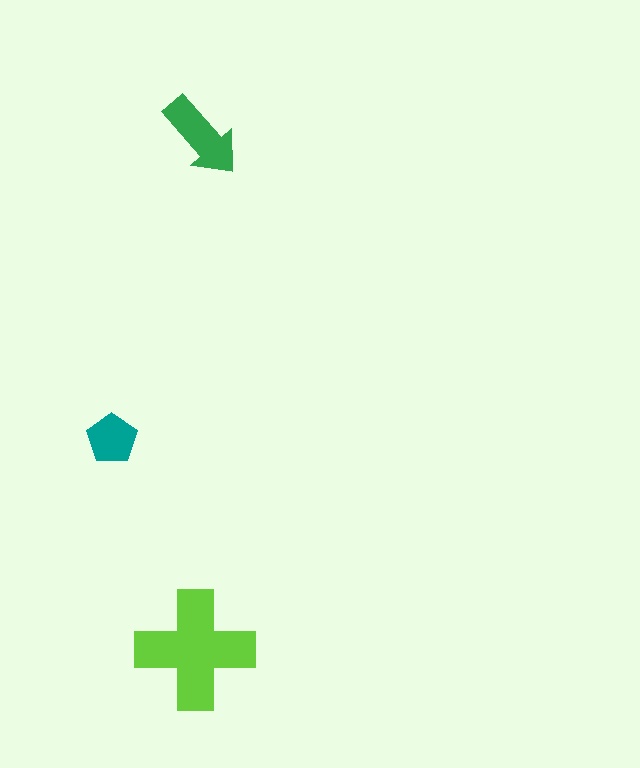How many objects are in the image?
There are 3 objects in the image.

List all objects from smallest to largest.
The teal pentagon, the green arrow, the lime cross.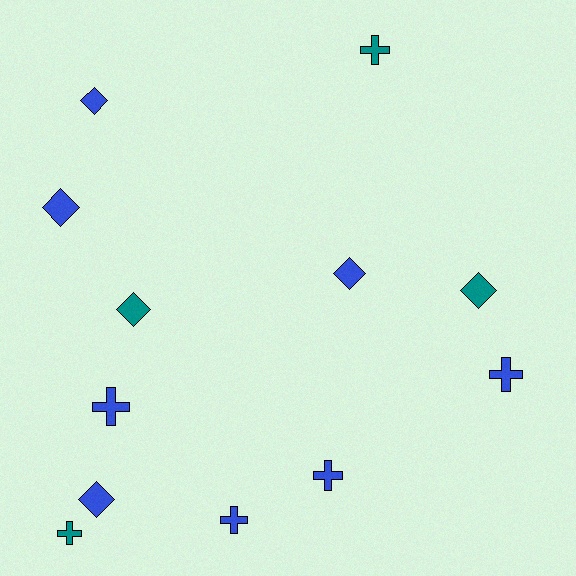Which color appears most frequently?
Blue, with 8 objects.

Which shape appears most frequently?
Cross, with 6 objects.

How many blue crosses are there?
There are 4 blue crosses.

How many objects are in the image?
There are 12 objects.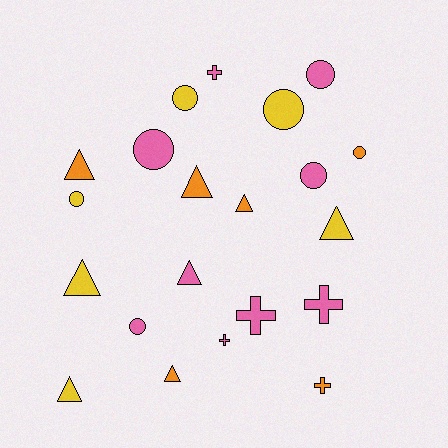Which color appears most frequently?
Pink, with 9 objects.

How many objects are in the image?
There are 21 objects.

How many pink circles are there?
There are 4 pink circles.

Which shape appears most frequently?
Triangle, with 8 objects.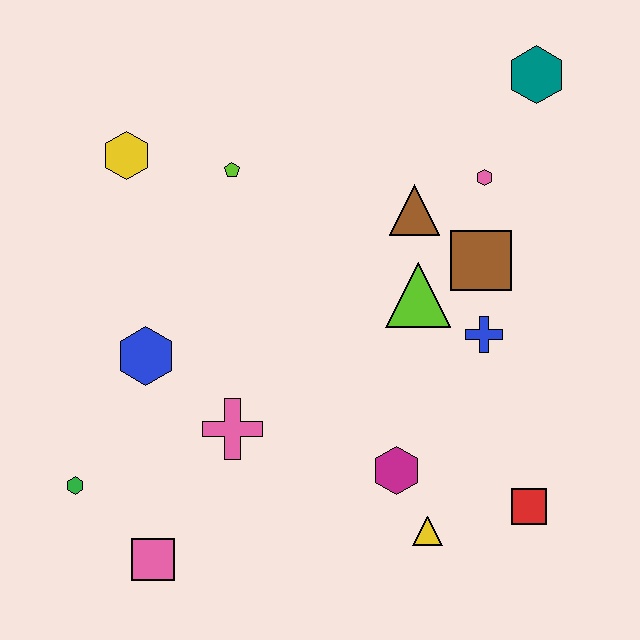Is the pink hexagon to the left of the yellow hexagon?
No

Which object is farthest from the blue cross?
The green hexagon is farthest from the blue cross.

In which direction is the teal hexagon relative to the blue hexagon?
The teal hexagon is to the right of the blue hexagon.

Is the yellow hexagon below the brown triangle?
No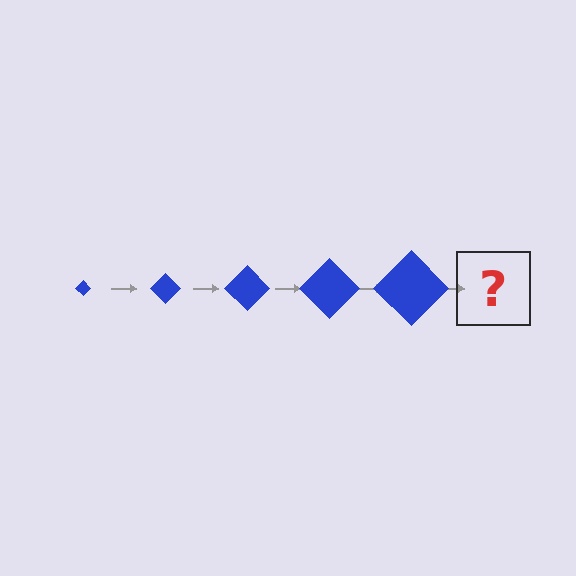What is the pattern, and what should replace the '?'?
The pattern is that the diamond gets progressively larger each step. The '?' should be a blue diamond, larger than the previous one.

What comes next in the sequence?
The next element should be a blue diamond, larger than the previous one.